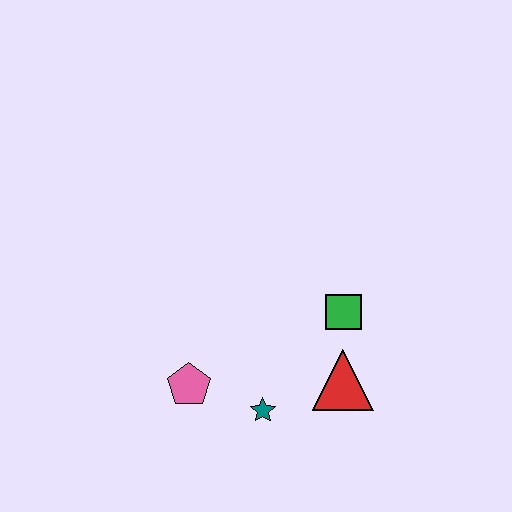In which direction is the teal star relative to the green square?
The teal star is below the green square.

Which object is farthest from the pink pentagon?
The green square is farthest from the pink pentagon.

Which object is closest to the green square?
The red triangle is closest to the green square.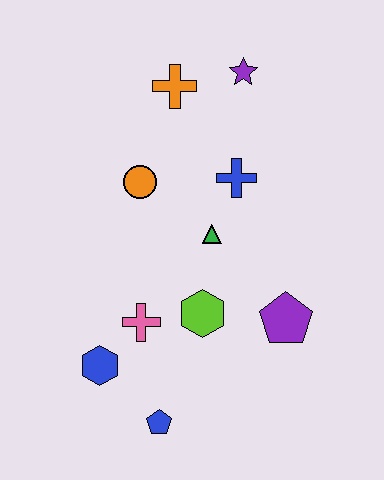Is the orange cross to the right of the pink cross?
Yes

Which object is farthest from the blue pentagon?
The purple star is farthest from the blue pentagon.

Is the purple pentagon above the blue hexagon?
Yes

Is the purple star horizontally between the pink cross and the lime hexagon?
No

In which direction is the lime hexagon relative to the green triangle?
The lime hexagon is below the green triangle.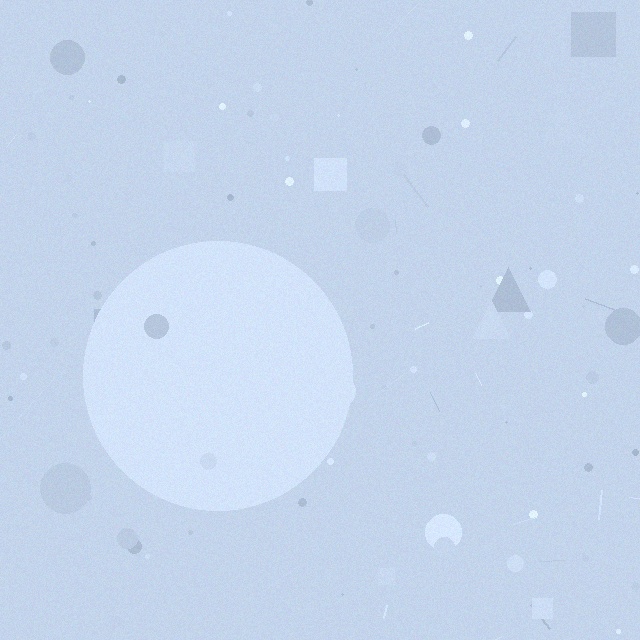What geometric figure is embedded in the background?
A circle is embedded in the background.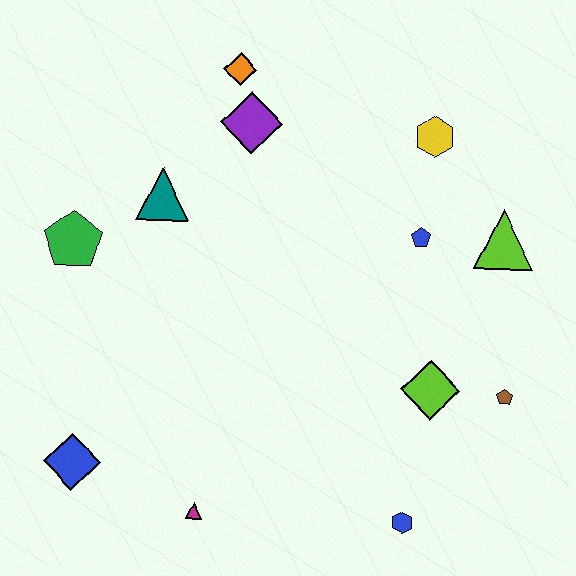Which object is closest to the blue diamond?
The magenta triangle is closest to the blue diamond.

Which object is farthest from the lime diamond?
The green pentagon is farthest from the lime diamond.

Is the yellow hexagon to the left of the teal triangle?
No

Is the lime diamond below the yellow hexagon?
Yes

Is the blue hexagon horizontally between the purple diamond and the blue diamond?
No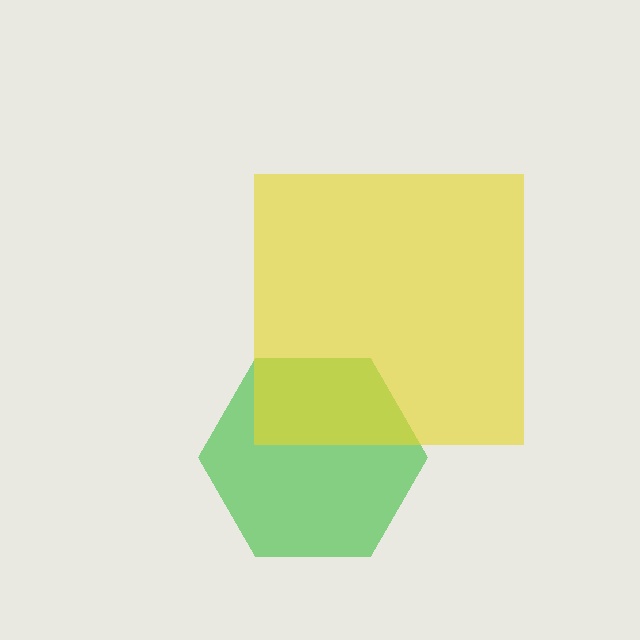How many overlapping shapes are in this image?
There are 2 overlapping shapes in the image.